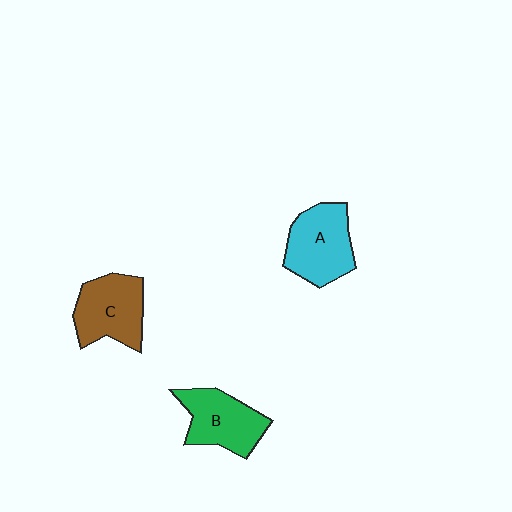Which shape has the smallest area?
Shape B (green).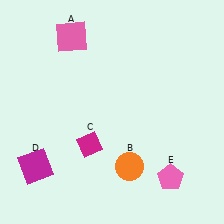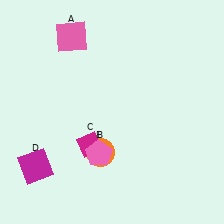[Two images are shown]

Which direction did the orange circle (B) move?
The orange circle (B) moved left.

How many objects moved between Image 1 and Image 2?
2 objects moved between the two images.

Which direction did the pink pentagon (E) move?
The pink pentagon (E) moved left.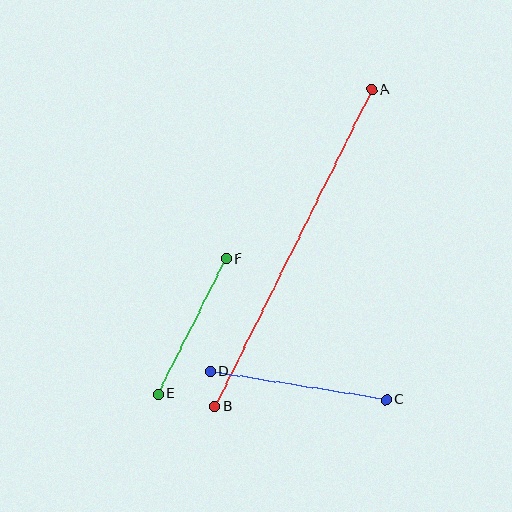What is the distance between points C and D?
The distance is approximately 178 pixels.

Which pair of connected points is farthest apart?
Points A and B are farthest apart.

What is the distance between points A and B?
The distance is approximately 353 pixels.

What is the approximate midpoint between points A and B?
The midpoint is at approximately (293, 248) pixels.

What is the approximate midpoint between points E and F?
The midpoint is at approximately (192, 326) pixels.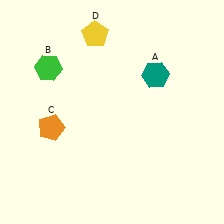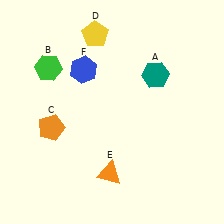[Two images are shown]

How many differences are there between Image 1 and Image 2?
There are 2 differences between the two images.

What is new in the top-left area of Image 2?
A blue hexagon (F) was added in the top-left area of Image 2.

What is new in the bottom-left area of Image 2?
An orange triangle (E) was added in the bottom-left area of Image 2.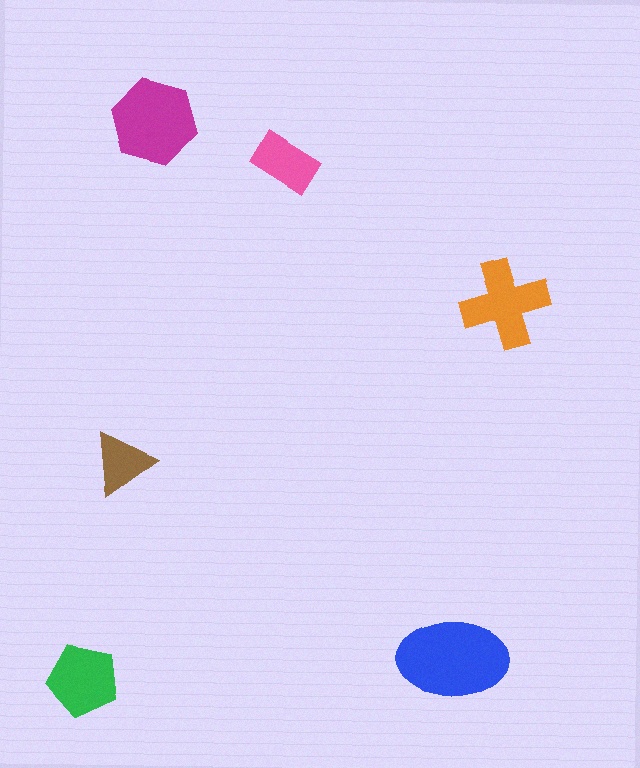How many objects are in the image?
There are 6 objects in the image.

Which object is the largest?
The blue ellipse.